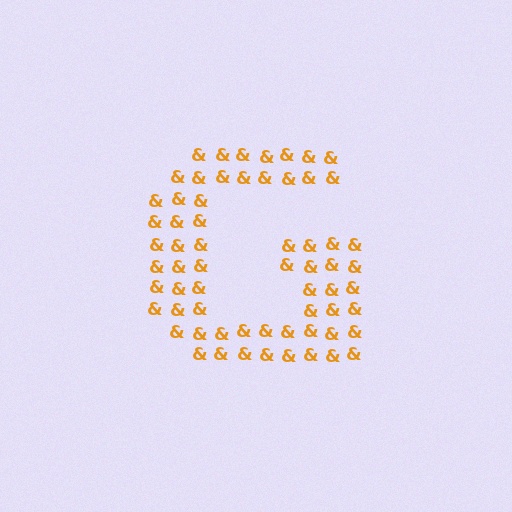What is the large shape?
The large shape is the letter G.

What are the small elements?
The small elements are ampersands.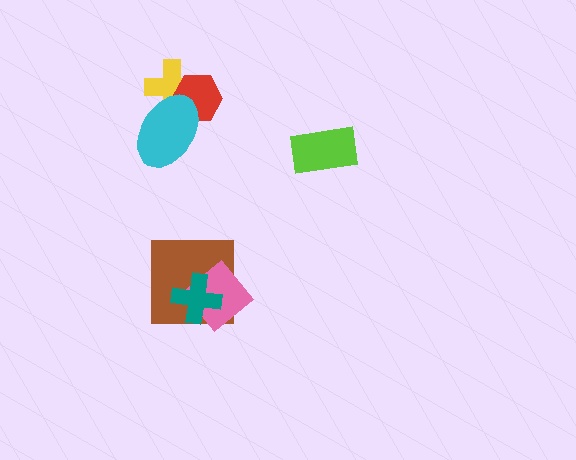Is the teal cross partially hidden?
No, no other shape covers it.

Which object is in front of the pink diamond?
The teal cross is in front of the pink diamond.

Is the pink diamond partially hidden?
Yes, it is partially covered by another shape.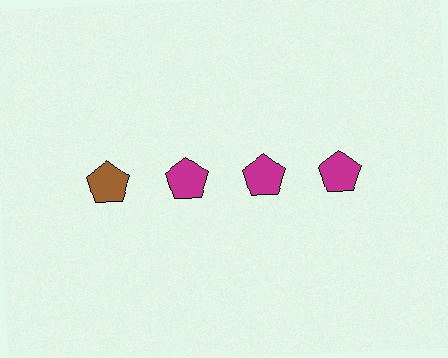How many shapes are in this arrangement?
There are 4 shapes arranged in a grid pattern.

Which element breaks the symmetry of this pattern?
The brown pentagon in the top row, leftmost column breaks the symmetry. All other shapes are magenta pentagons.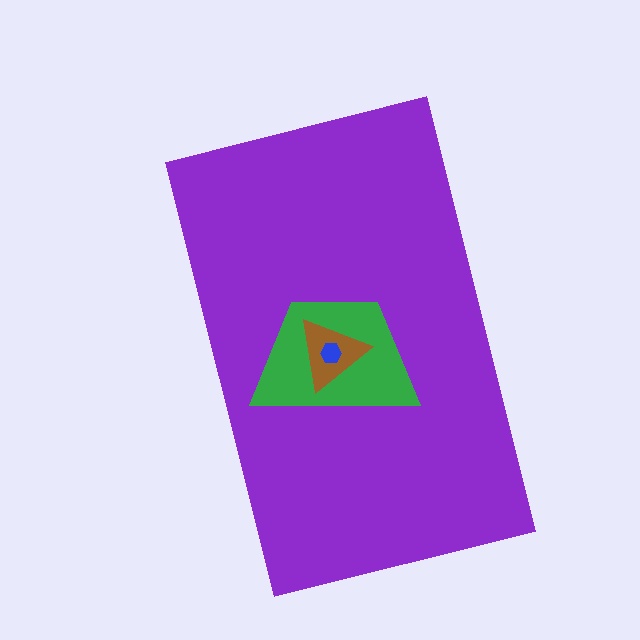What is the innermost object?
The blue hexagon.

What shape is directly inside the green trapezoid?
The brown triangle.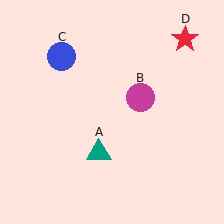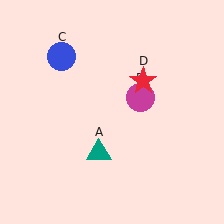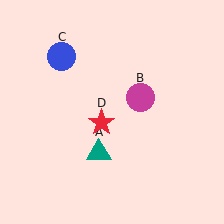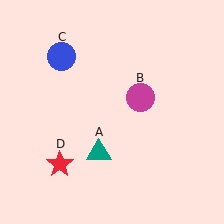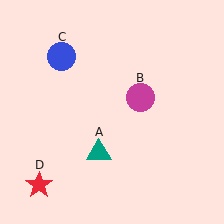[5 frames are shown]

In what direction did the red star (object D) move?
The red star (object D) moved down and to the left.